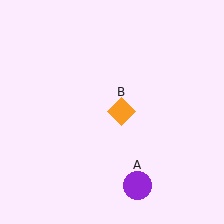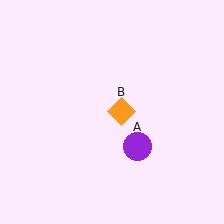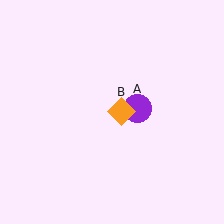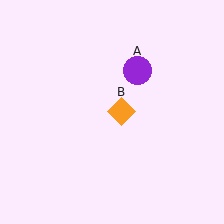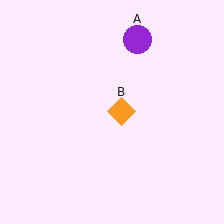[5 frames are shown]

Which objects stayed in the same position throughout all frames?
Orange diamond (object B) remained stationary.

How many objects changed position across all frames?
1 object changed position: purple circle (object A).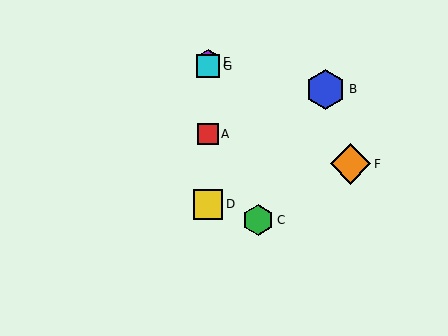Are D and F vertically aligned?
No, D is at x≈208 and F is at x≈351.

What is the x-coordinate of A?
Object A is at x≈208.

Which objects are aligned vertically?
Objects A, D, E, G are aligned vertically.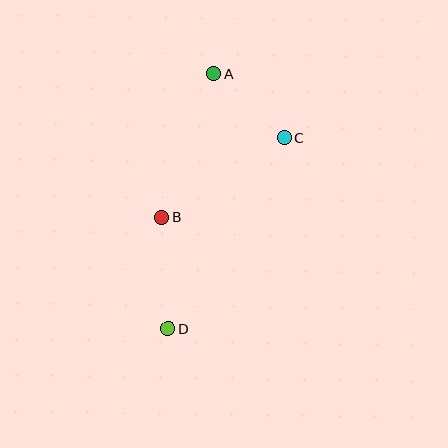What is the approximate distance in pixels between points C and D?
The distance between C and D is approximately 224 pixels.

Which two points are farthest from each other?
Points A and D are farthest from each other.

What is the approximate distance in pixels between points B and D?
The distance between B and D is approximately 112 pixels.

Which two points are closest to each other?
Points A and C are closest to each other.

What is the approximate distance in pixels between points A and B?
The distance between A and B is approximately 153 pixels.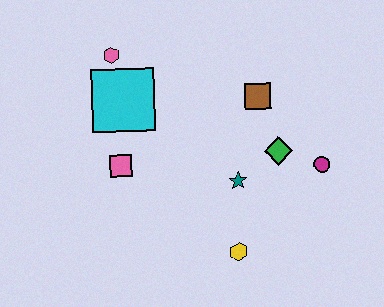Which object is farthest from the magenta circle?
The pink hexagon is farthest from the magenta circle.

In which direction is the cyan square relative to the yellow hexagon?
The cyan square is above the yellow hexagon.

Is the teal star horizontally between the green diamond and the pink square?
Yes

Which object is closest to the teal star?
The green diamond is closest to the teal star.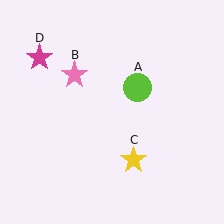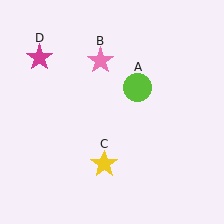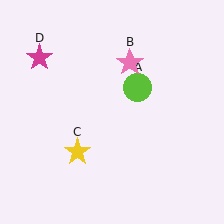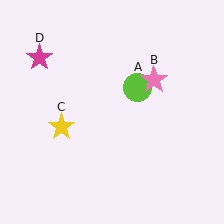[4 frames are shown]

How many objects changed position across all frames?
2 objects changed position: pink star (object B), yellow star (object C).